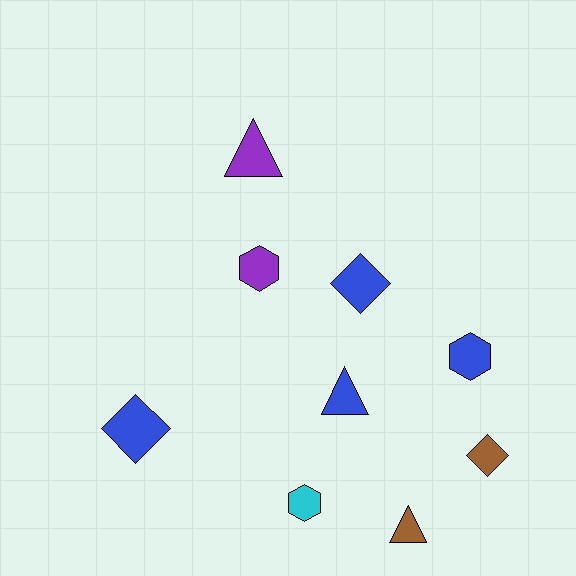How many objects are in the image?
There are 9 objects.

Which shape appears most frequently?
Diamond, with 3 objects.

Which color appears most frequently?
Blue, with 4 objects.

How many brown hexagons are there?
There are no brown hexagons.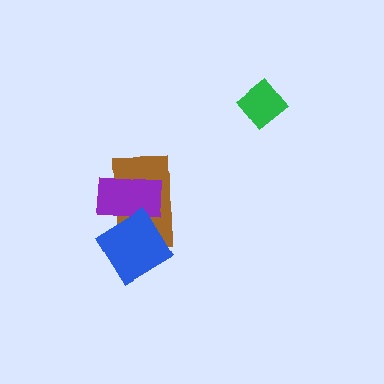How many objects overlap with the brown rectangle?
2 objects overlap with the brown rectangle.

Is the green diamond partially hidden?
No, no other shape covers it.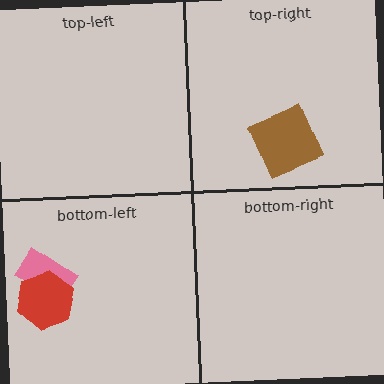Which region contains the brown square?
The top-right region.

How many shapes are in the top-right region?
1.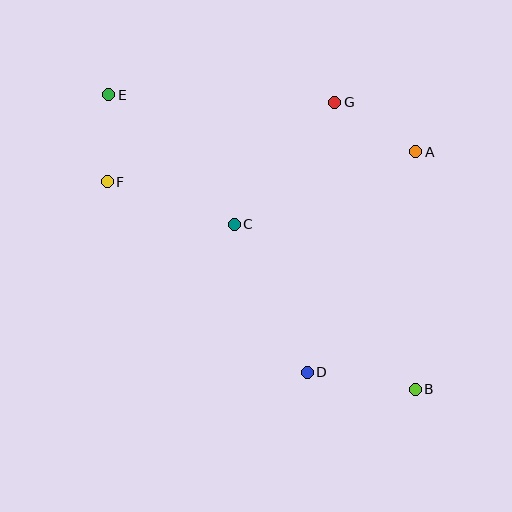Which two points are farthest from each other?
Points B and E are farthest from each other.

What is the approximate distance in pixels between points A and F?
The distance between A and F is approximately 310 pixels.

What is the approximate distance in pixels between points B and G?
The distance between B and G is approximately 298 pixels.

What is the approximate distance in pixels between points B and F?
The distance between B and F is approximately 371 pixels.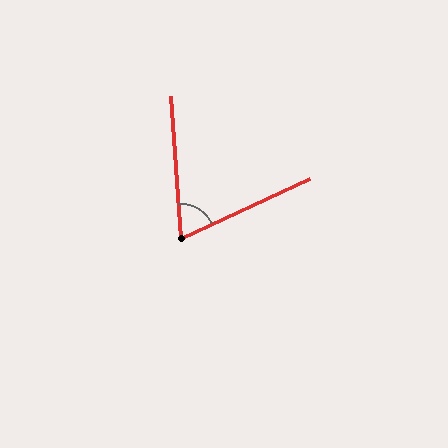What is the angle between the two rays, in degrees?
Approximately 69 degrees.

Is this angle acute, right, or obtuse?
It is acute.